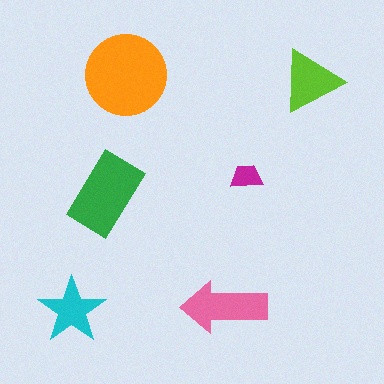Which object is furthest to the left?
The cyan star is leftmost.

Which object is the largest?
The orange circle.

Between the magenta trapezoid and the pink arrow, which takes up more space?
The pink arrow.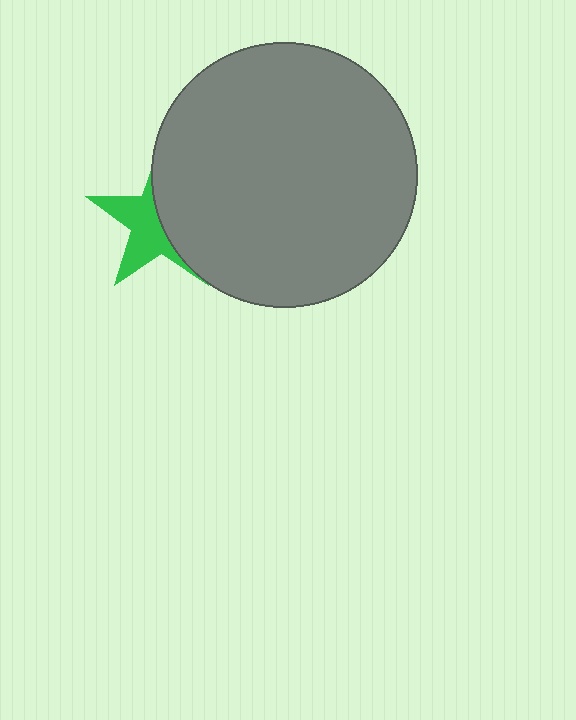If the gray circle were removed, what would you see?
You would see the complete green star.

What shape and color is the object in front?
The object in front is a gray circle.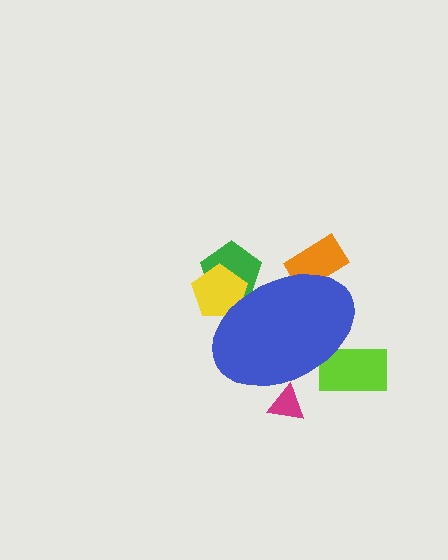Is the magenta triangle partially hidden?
Yes, the magenta triangle is partially hidden behind the blue ellipse.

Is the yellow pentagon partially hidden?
Yes, the yellow pentagon is partially hidden behind the blue ellipse.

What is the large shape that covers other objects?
A blue ellipse.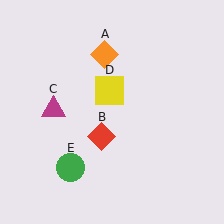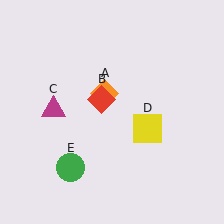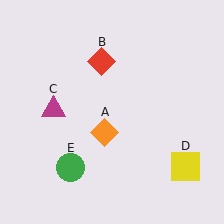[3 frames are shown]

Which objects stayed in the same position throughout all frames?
Magenta triangle (object C) and green circle (object E) remained stationary.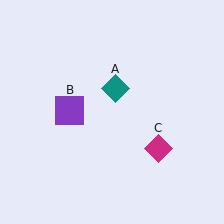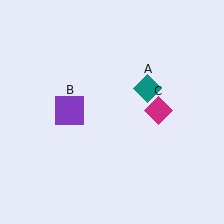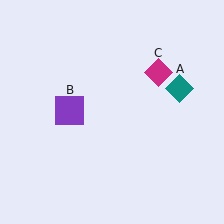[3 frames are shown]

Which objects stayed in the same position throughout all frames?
Purple square (object B) remained stationary.